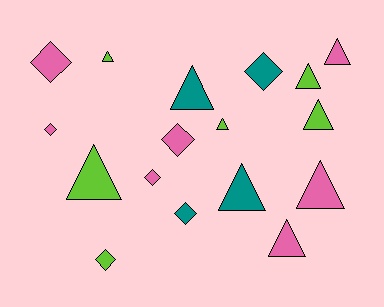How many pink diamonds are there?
There are 4 pink diamonds.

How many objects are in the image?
There are 17 objects.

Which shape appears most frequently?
Triangle, with 10 objects.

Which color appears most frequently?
Pink, with 7 objects.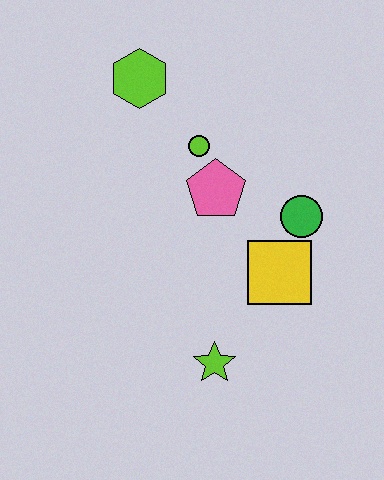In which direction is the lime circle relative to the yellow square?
The lime circle is above the yellow square.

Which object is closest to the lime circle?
The pink pentagon is closest to the lime circle.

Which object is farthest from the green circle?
The lime hexagon is farthest from the green circle.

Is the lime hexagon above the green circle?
Yes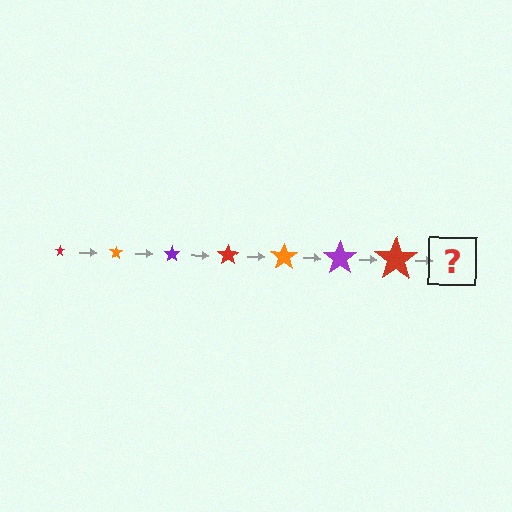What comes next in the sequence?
The next element should be an orange star, larger than the previous one.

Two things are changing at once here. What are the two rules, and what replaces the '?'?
The two rules are that the star grows larger each step and the color cycles through red, orange, and purple. The '?' should be an orange star, larger than the previous one.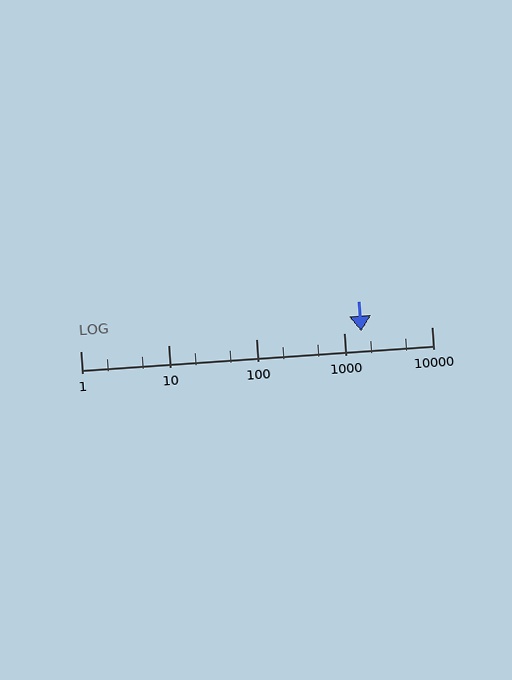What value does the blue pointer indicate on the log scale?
The pointer indicates approximately 1600.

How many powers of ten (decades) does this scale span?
The scale spans 4 decades, from 1 to 10000.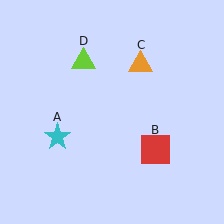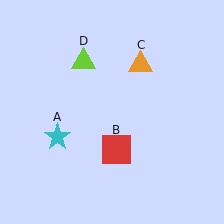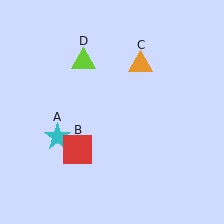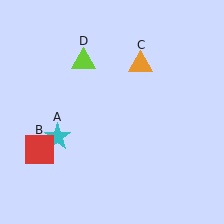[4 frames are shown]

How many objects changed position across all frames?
1 object changed position: red square (object B).